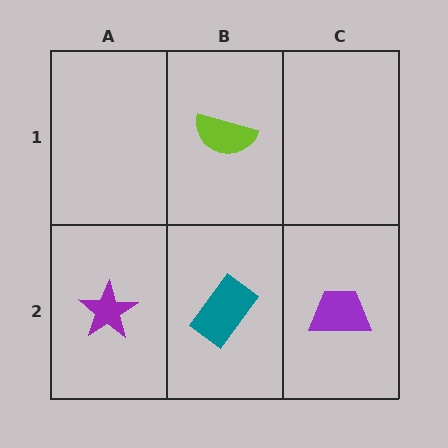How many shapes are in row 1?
1 shape.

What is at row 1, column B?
A lime semicircle.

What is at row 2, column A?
A purple star.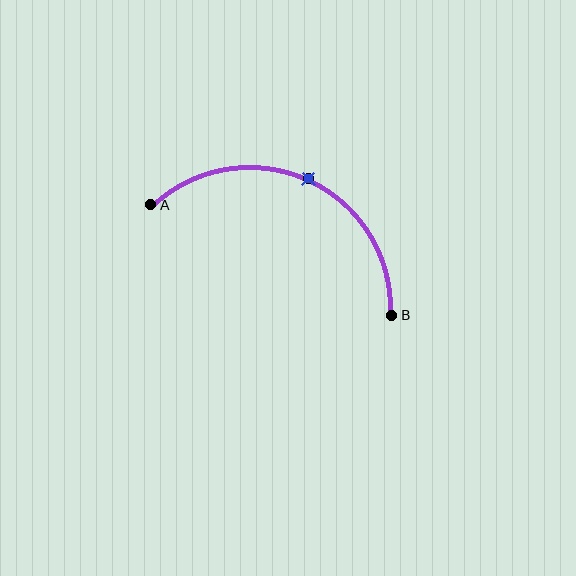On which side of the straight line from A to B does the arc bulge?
The arc bulges above the straight line connecting A and B.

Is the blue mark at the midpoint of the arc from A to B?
Yes. The blue mark lies on the arc at equal arc-length from both A and B — it is the arc midpoint.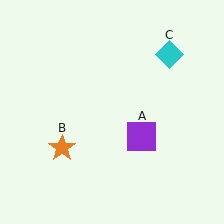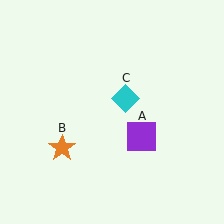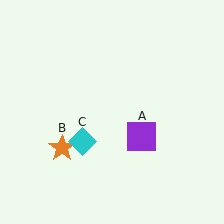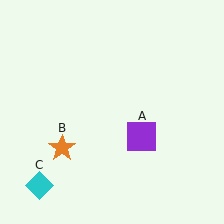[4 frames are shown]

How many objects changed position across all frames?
1 object changed position: cyan diamond (object C).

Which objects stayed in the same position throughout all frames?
Purple square (object A) and orange star (object B) remained stationary.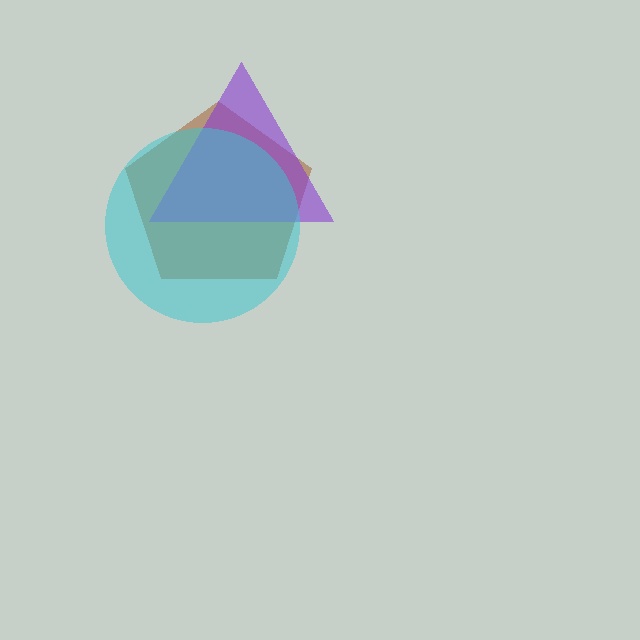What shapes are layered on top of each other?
The layered shapes are: a brown pentagon, a purple triangle, a cyan circle.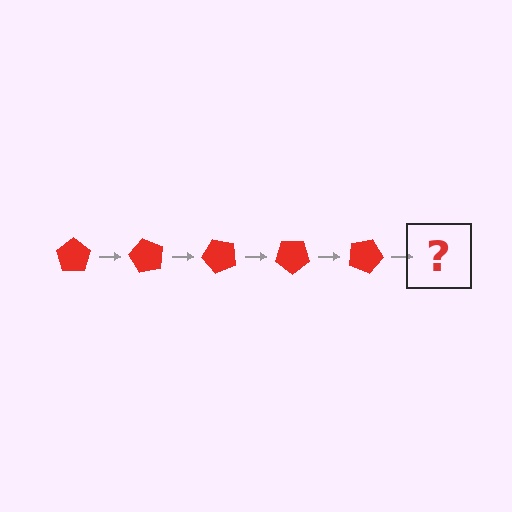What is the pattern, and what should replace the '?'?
The pattern is that the pentagon rotates 60 degrees each step. The '?' should be a red pentagon rotated 300 degrees.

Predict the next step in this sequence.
The next step is a red pentagon rotated 300 degrees.